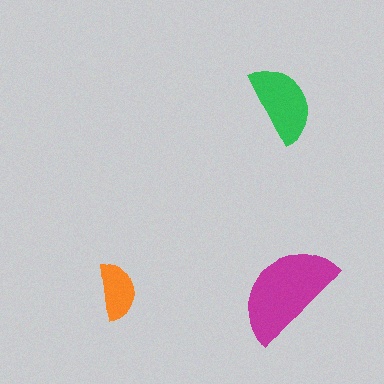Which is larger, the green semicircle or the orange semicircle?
The green one.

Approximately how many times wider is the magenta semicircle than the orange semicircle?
About 2 times wider.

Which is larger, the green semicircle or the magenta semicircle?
The magenta one.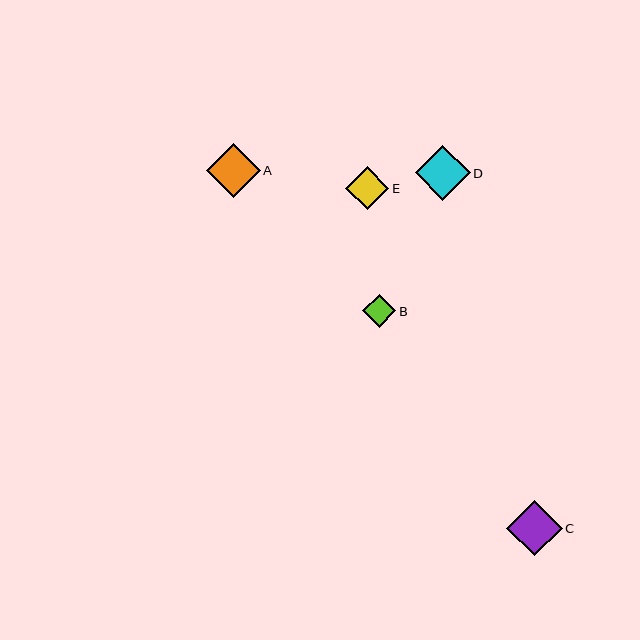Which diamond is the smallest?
Diamond B is the smallest with a size of approximately 33 pixels.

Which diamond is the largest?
Diamond C is the largest with a size of approximately 55 pixels.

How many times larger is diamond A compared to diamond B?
Diamond A is approximately 1.6 times the size of diamond B.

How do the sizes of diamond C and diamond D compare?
Diamond C and diamond D are approximately the same size.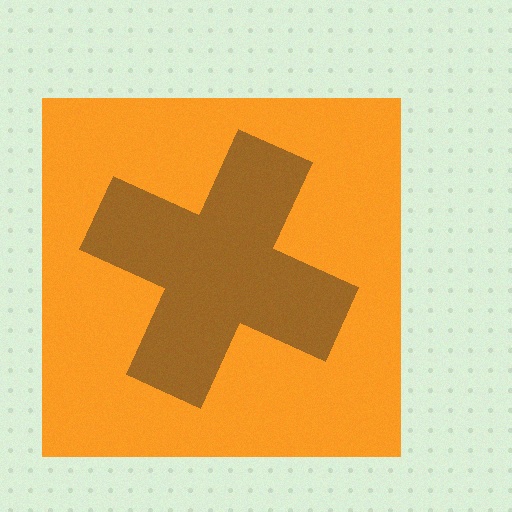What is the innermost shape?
The brown cross.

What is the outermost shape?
The orange square.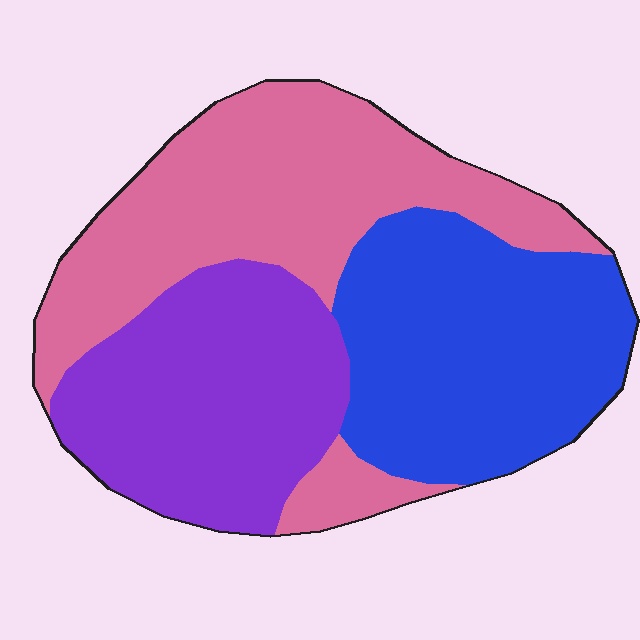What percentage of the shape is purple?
Purple takes up about one third (1/3) of the shape.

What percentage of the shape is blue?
Blue covers about 35% of the shape.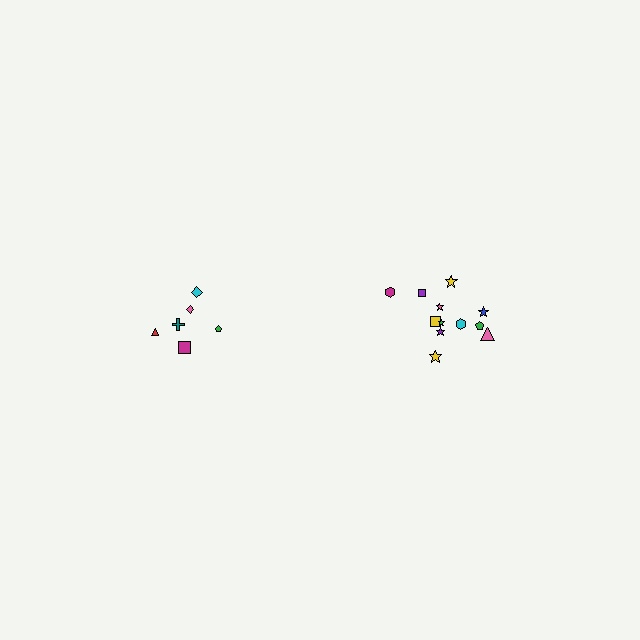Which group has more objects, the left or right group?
The right group.